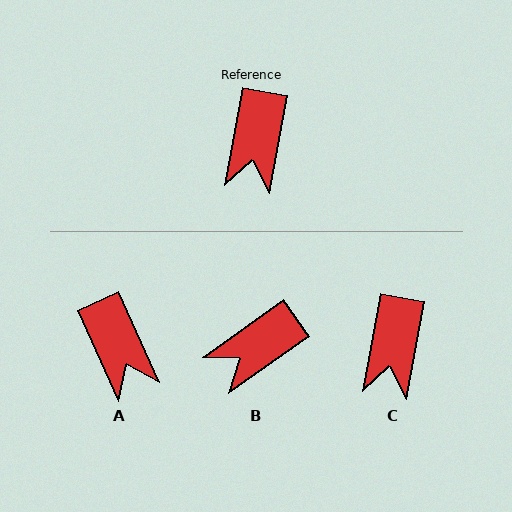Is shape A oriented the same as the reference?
No, it is off by about 35 degrees.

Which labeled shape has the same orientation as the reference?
C.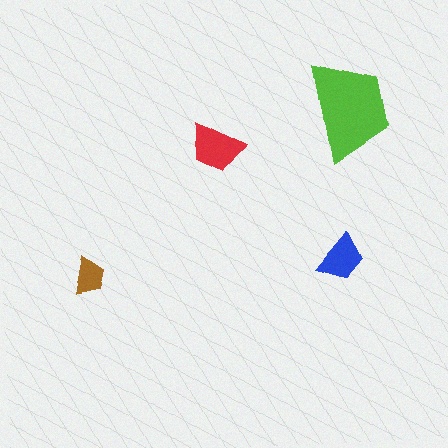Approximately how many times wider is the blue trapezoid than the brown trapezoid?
About 1.5 times wider.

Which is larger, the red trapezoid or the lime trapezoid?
The lime one.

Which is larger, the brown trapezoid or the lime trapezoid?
The lime one.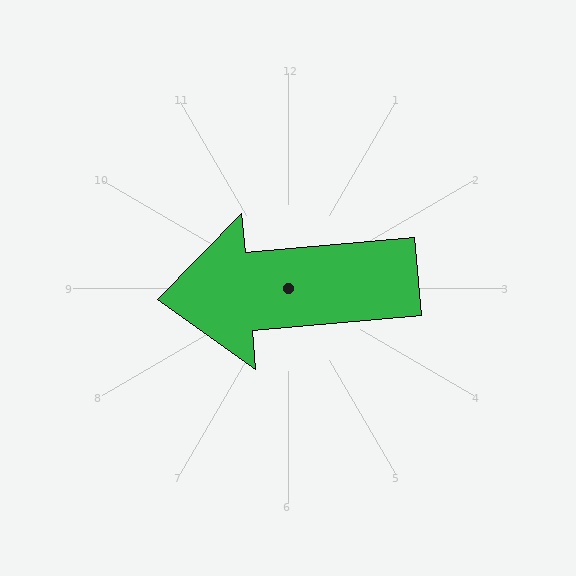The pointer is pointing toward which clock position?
Roughly 9 o'clock.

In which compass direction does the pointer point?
West.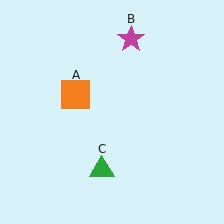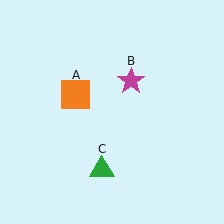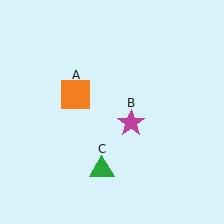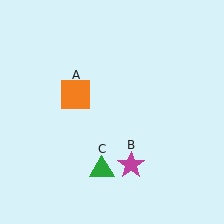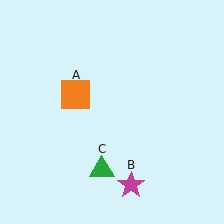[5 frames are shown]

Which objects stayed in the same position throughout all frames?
Orange square (object A) and green triangle (object C) remained stationary.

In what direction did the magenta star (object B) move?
The magenta star (object B) moved down.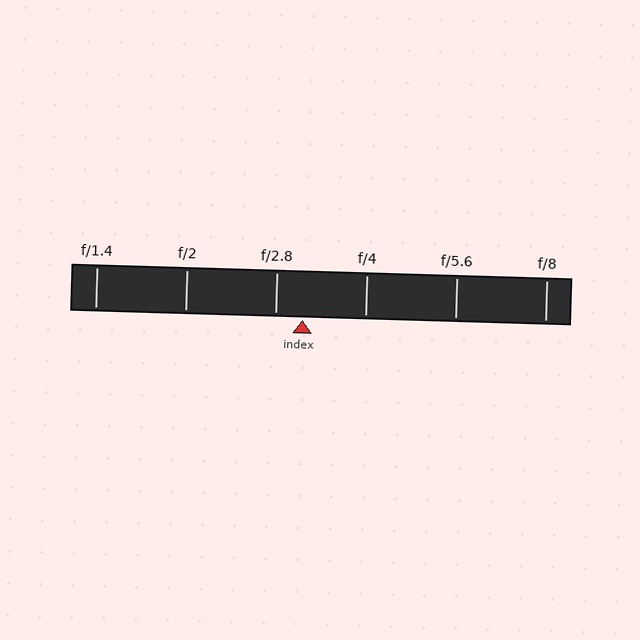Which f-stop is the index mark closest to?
The index mark is closest to f/2.8.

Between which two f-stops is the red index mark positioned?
The index mark is between f/2.8 and f/4.